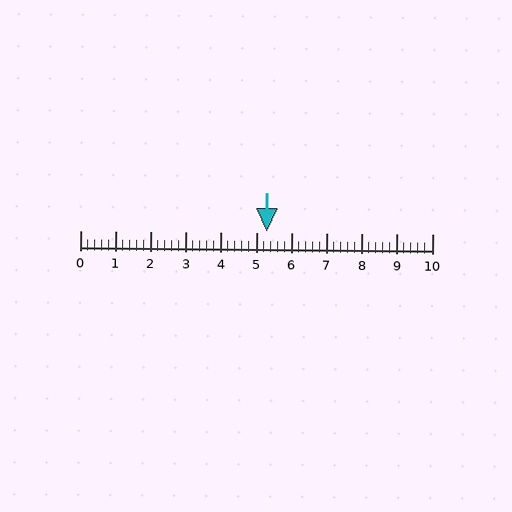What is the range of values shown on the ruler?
The ruler shows values from 0 to 10.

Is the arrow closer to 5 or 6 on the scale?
The arrow is closer to 5.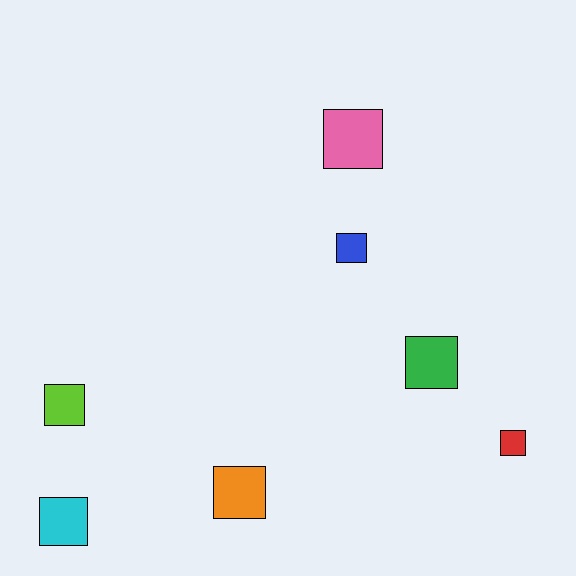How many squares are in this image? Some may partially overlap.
There are 7 squares.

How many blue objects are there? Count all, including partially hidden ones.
There is 1 blue object.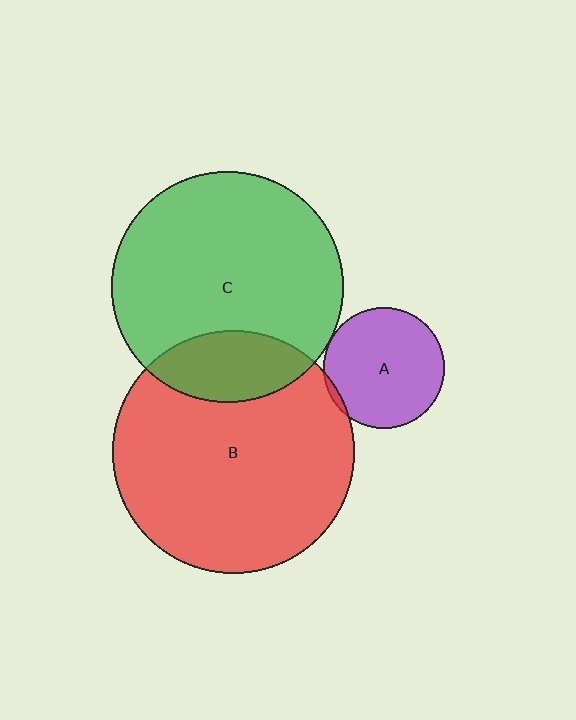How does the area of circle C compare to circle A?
Approximately 3.6 times.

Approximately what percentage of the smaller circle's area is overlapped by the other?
Approximately 5%.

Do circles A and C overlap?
Yes.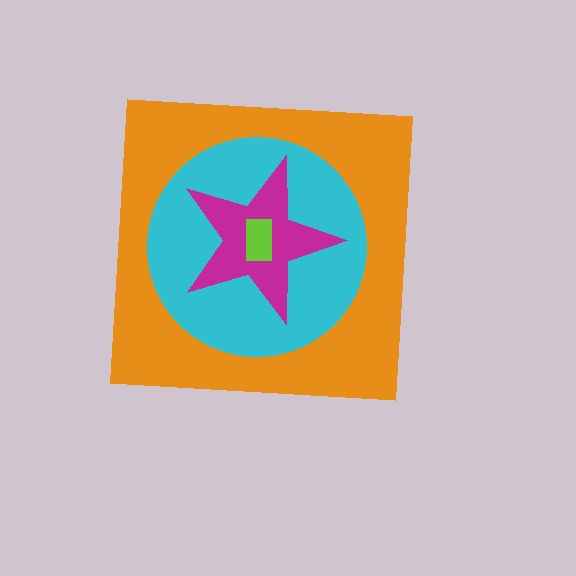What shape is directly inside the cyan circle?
The magenta star.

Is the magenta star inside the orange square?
Yes.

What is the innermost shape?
The lime rectangle.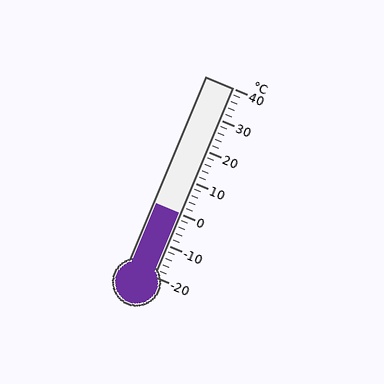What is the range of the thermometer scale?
The thermometer scale ranges from -20°C to 40°C.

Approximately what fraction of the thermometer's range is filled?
The thermometer is filled to approximately 35% of its range.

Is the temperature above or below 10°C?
The temperature is below 10°C.